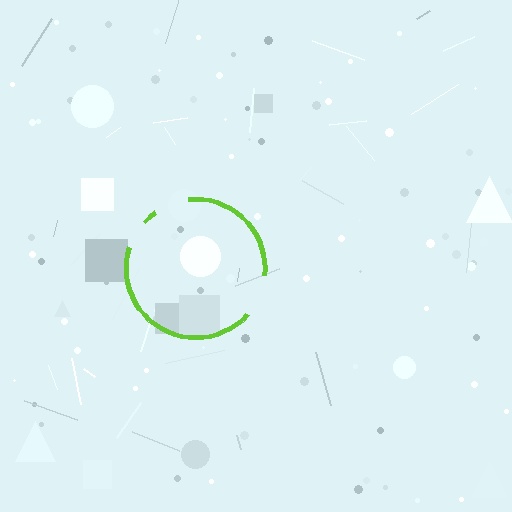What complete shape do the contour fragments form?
The contour fragments form a circle.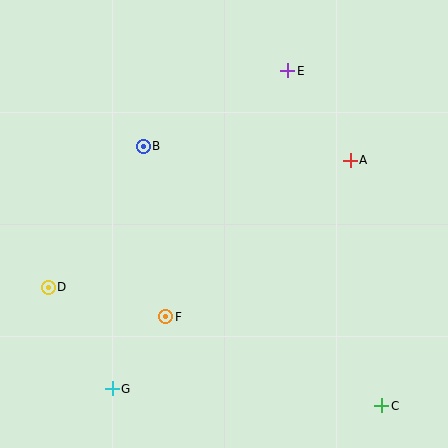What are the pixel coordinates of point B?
Point B is at (143, 146).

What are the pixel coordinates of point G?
Point G is at (112, 389).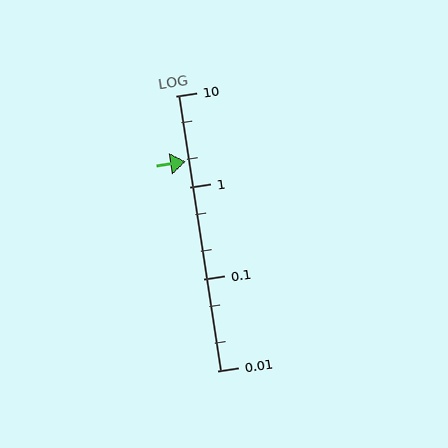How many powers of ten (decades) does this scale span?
The scale spans 3 decades, from 0.01 to 10.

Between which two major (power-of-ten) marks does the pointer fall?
The pointer is between 1 and 10.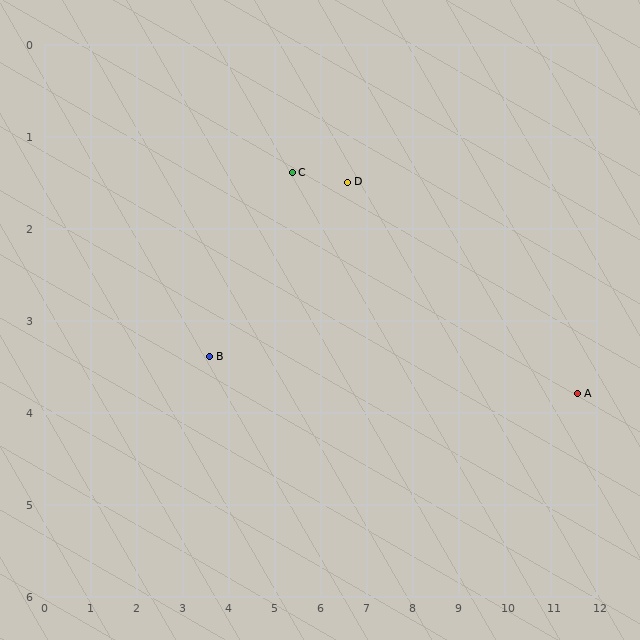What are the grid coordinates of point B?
Point B is at approximately (3.6, 3.4).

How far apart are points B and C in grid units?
Points B and C are about 2.7 grid units apart.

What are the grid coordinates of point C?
Point C is at approximately (5.4, 1.4).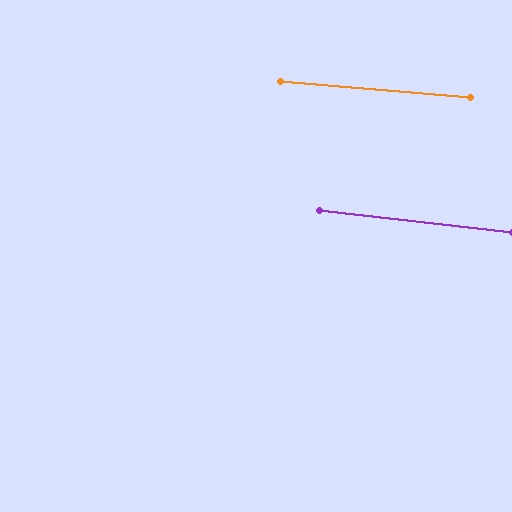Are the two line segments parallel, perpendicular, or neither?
Parallel — their directions differ by only 1.7°.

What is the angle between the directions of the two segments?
Approximately 2 degrees.